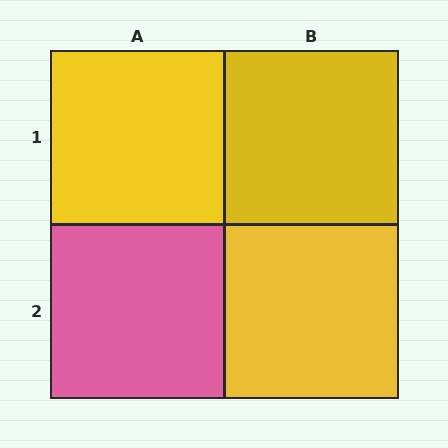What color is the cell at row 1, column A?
Yellow.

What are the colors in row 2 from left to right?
Pink, yellow.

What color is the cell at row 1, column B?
Yellow.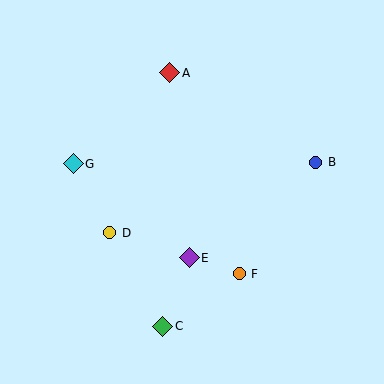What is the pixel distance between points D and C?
The distance between D and C is 108 pixels.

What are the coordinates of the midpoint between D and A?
The midpoint between D and A is at (140, 153).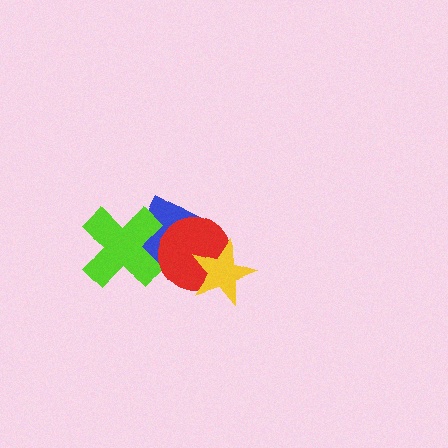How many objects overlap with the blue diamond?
3 objects overlap with the blue diamond.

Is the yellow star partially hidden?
No, no other shape covers it.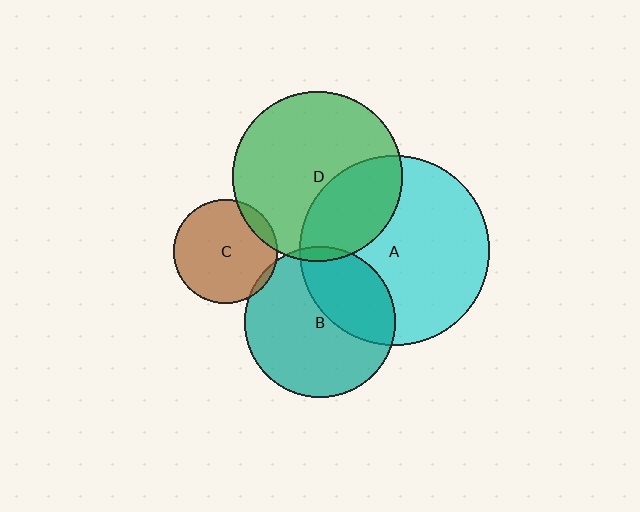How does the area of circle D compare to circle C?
Approximately 2.7 times.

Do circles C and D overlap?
Yes.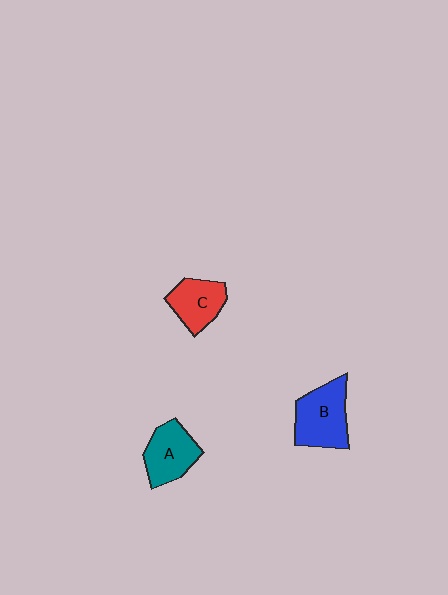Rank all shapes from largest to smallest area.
From largest to smallest: B (blue), A (teal), C (red).